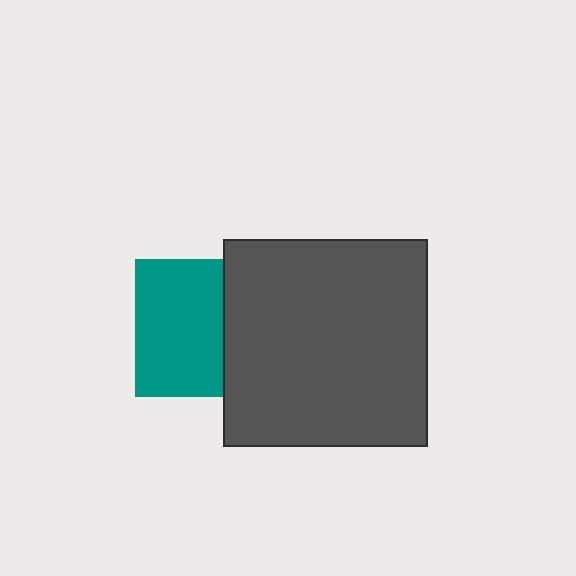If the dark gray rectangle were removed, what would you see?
You would see the complete teal square.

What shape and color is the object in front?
The object in front is a dark gray rectangle.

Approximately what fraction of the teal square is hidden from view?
Roughly 36% of the teal square is hidden behind the dark gray rectangle.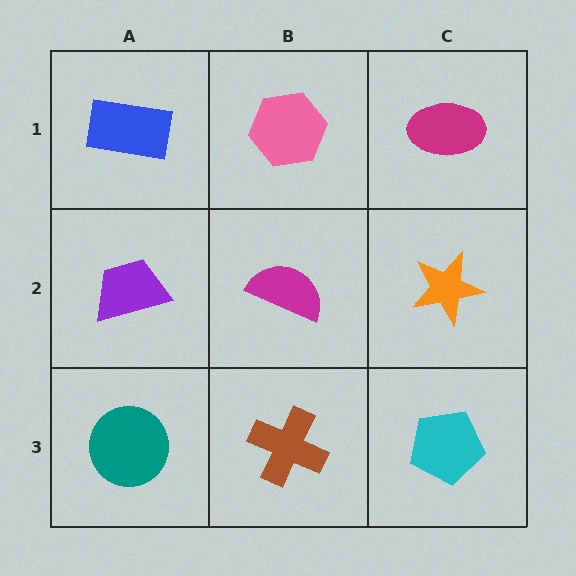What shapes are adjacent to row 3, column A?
A purple trapezoid (row 2, column A), a brown cross (row 3, column B).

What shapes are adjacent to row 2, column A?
A blue rectangle (row 1, column A), a teal circle (row 3, column A), a magenta semicircle (row 2, column B).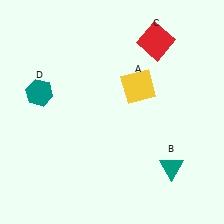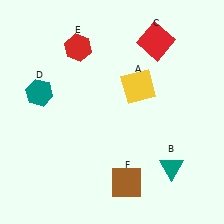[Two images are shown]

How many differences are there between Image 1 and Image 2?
There are 2 differences between the two images.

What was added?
A red hexagon (E), a brown square (F) were added in Image 2.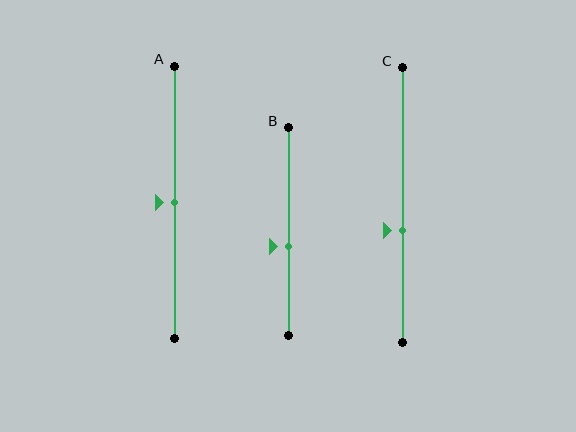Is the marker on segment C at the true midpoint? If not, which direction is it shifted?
No, the marker on segment C is shifted downward by about 9% of the segment length.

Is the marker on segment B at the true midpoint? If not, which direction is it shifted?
No, the marker on segment B is shifted downward by about 7% of the segment length.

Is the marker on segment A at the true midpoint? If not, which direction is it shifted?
Yes, the marker on segment A is at the true midpoint.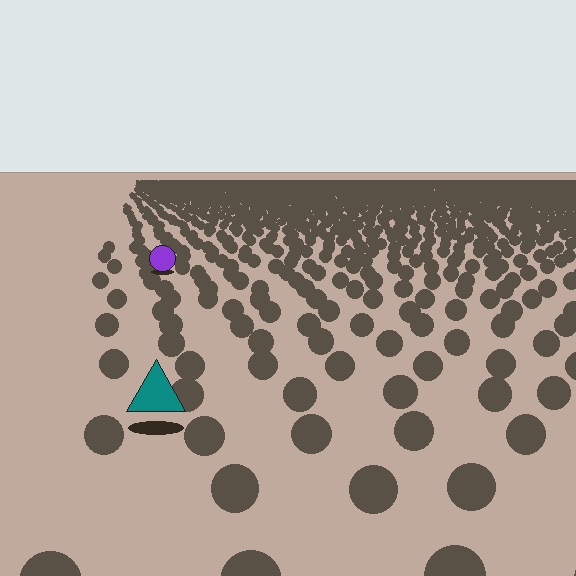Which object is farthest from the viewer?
The purple circle is farthest from the viewer. It appears smaller and the ground texture around it is denser.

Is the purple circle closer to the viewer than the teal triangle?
No. The teal triangle is closer — you can tell from the texture gradient: the ground texture is coarser near it.